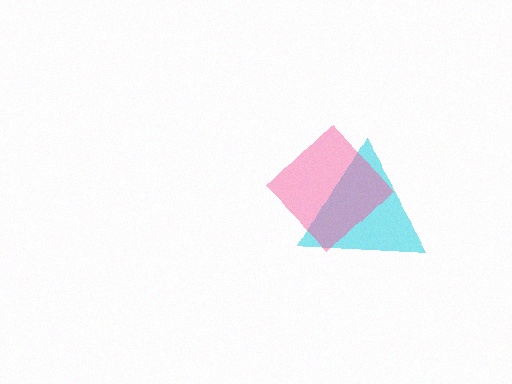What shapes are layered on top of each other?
The layered shapes are: a cyan triangle, a pink diamond.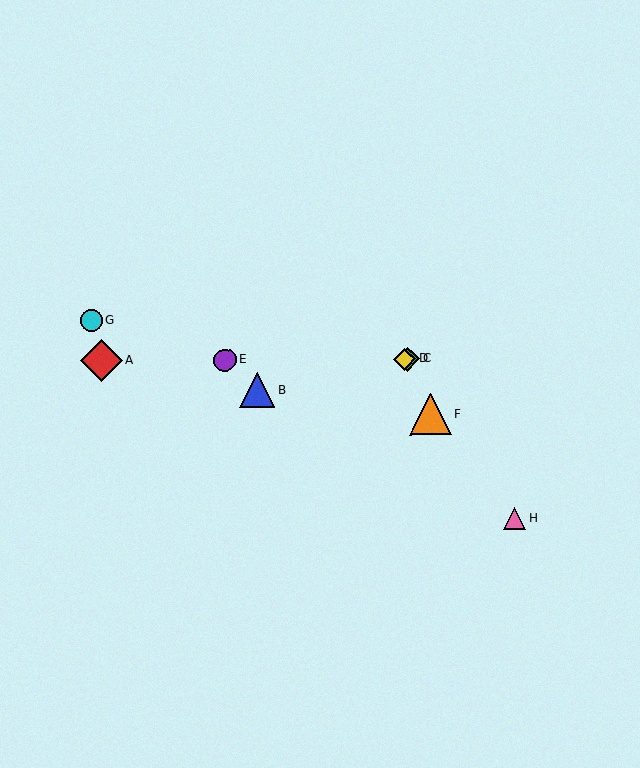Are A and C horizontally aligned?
Yes, both are at y≈360.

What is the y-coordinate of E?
Object E is at y≈360.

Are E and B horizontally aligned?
No, E is at y≈360 and B is at y≈390.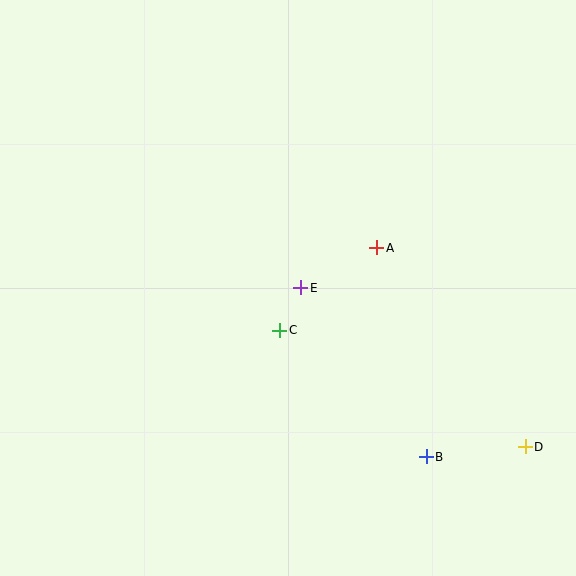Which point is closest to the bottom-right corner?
Point D is closest to the bottom-right corner.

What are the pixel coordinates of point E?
Point E is at (301, 288).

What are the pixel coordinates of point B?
Point B is at (426, 457).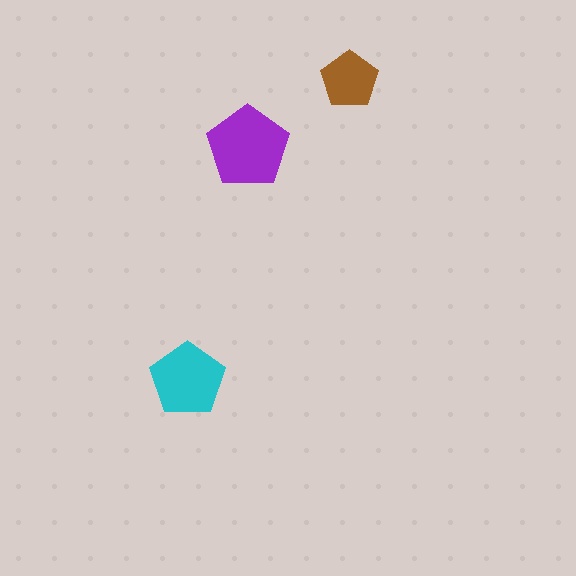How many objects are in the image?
There are 3 objects in the image.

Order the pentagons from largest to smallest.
the purple one, the cyan one, the brown one.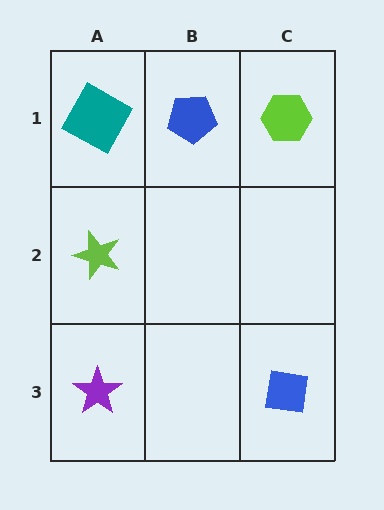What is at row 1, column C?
A lime hexagon.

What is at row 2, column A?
A lime star.